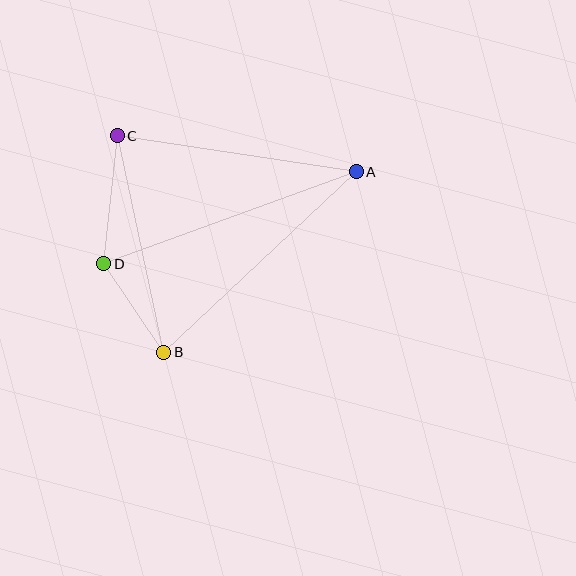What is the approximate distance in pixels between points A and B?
The distance between A and B is approximately 264 pixels.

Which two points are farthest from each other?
Points A and D are farthest from each other.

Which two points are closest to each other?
Points B and D are closest to each other.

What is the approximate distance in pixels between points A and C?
The distance between A and C is approximately 241 pixels.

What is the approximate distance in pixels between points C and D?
The distance between C and D is approximately 128 pixels.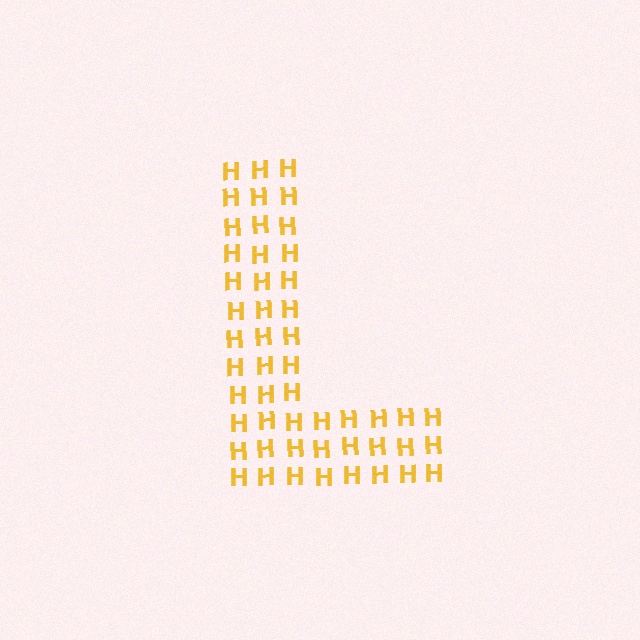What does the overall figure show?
The overall figure shows the letter L.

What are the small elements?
The small elements are letter H's.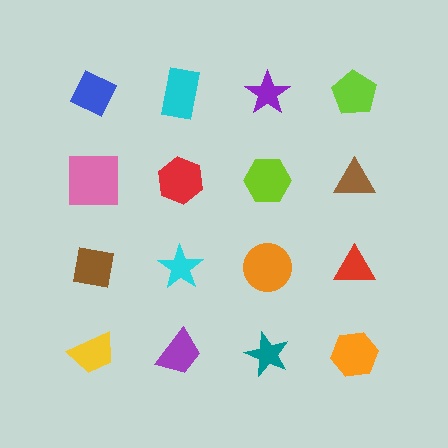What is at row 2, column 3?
A lime hexagon.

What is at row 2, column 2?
A red hexagon.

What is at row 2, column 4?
A brown triangle.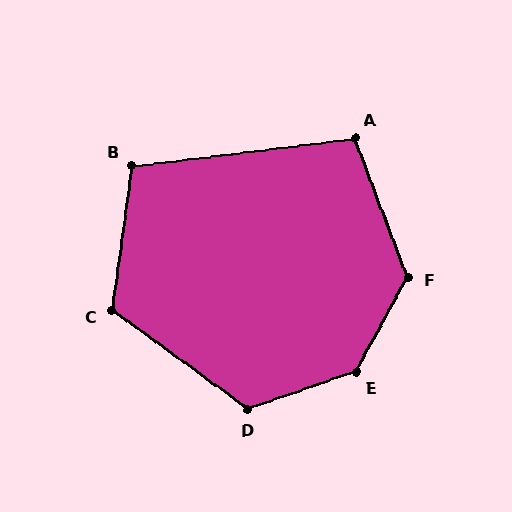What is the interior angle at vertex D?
Approximately 125 degrees (obtuse).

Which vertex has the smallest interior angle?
A, at approximately 104 degrees.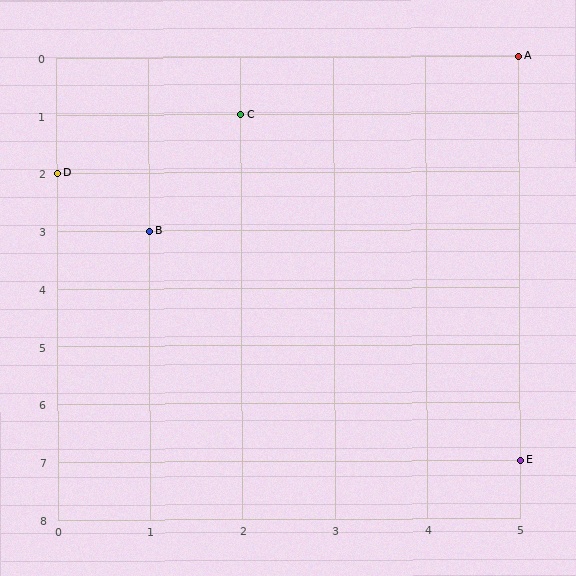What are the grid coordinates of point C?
Point C is at grid coordinates (2, 1).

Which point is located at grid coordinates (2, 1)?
Point C is at (2, 1).